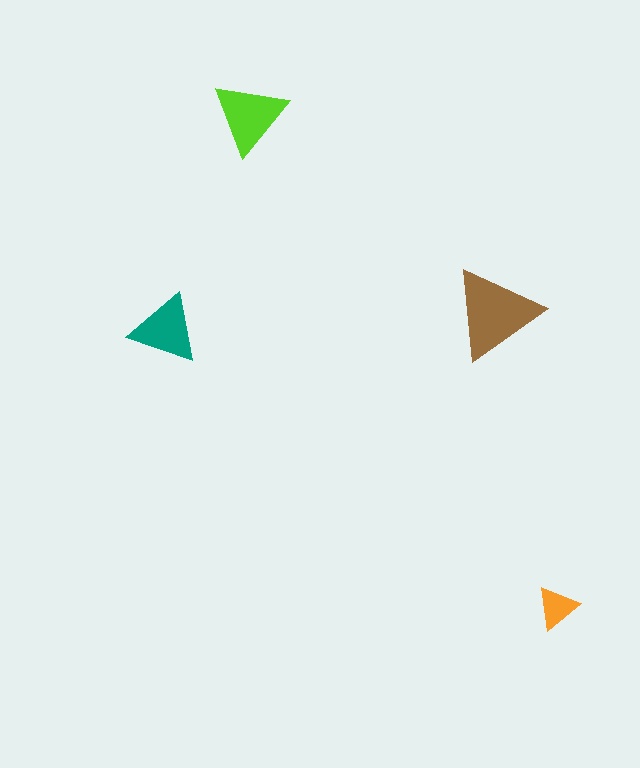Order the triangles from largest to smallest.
the brown one, the lime one, the teal one, the orange one.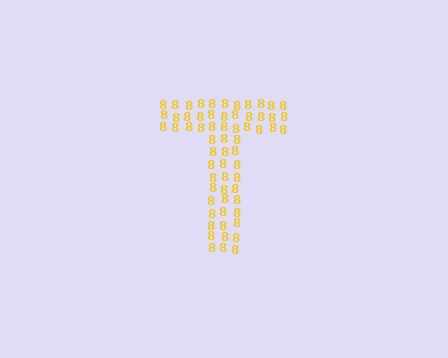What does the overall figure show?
The overall figure shows the letter T.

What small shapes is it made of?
It is made of small digit 8's.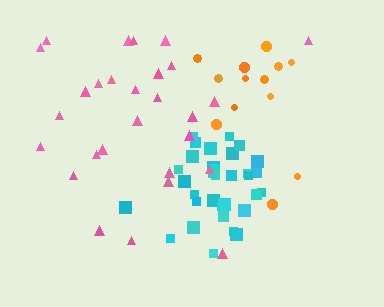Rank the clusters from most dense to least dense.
cyan, orange, pink.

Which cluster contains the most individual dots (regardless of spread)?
Cyan (33).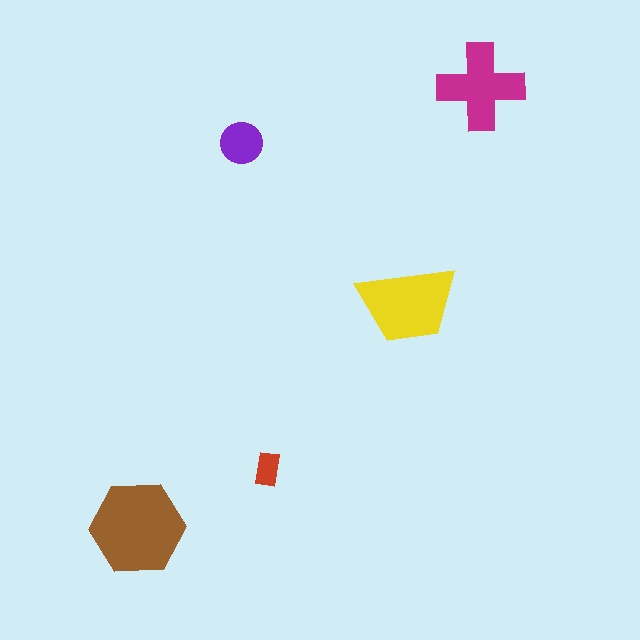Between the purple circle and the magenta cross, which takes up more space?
The magenta cross.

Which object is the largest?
The brown hexagon.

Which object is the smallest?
The red rectangle.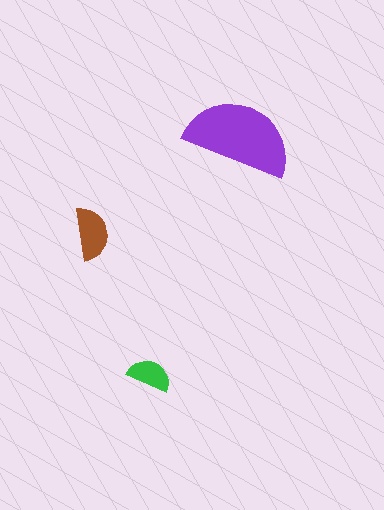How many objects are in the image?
There are 3 objects in the image.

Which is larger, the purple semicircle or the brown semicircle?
The purple one.